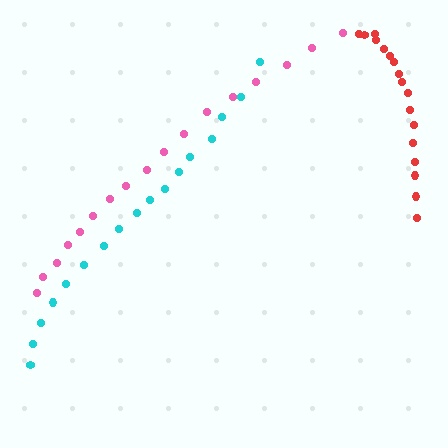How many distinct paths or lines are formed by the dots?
There are 3 distinct paths.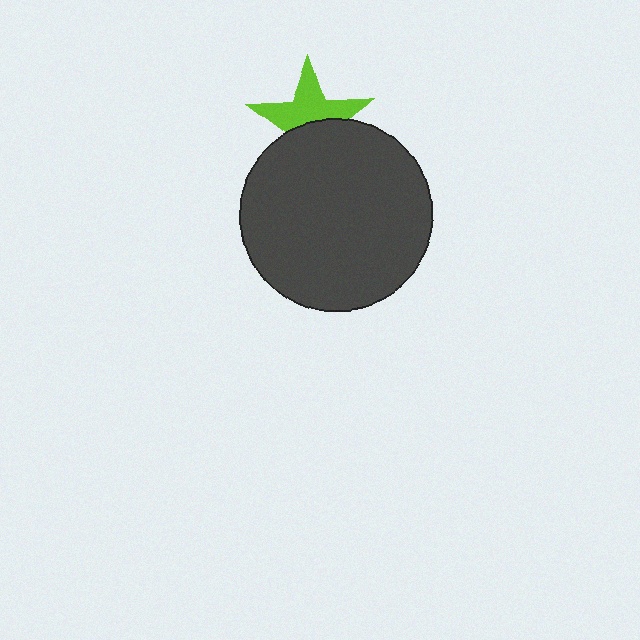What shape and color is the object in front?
The object in front is a dark gray circle.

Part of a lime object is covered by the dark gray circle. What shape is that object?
It is a star.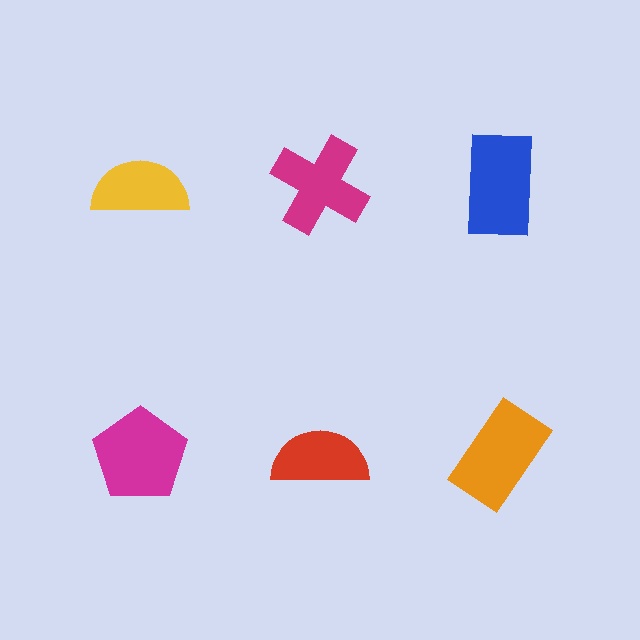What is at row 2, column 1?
A magenta pentagon.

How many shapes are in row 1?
3 shapes.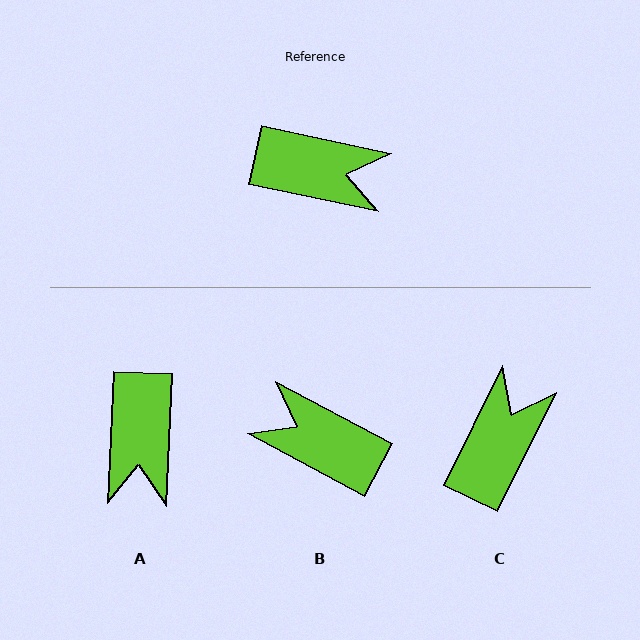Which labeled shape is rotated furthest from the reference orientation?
B, about 164 degrees away.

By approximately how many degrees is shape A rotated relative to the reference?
Approximately 81 degrees clockwise.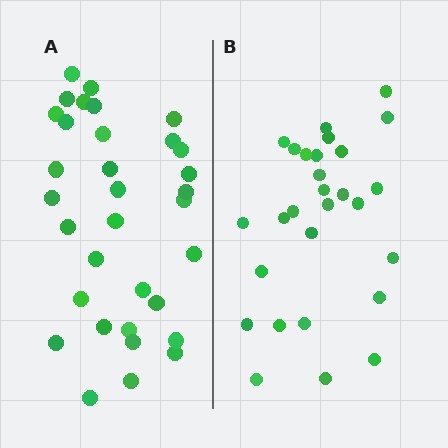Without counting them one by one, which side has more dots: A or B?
Region A (the left region) has more dots.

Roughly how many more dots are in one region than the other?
Region A has about 5 more dots than region B.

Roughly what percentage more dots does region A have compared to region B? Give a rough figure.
About 20% more.